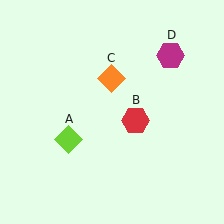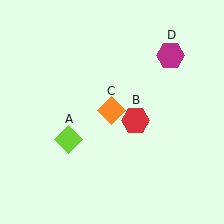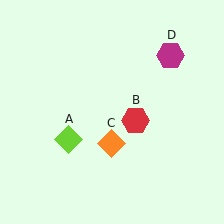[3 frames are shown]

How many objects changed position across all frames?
1 object changed position: orange diamond (object C).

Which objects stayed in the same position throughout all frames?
Lime diamond (object A) and red hexagon (object B) and magenta hexagon (object D) remained stationary.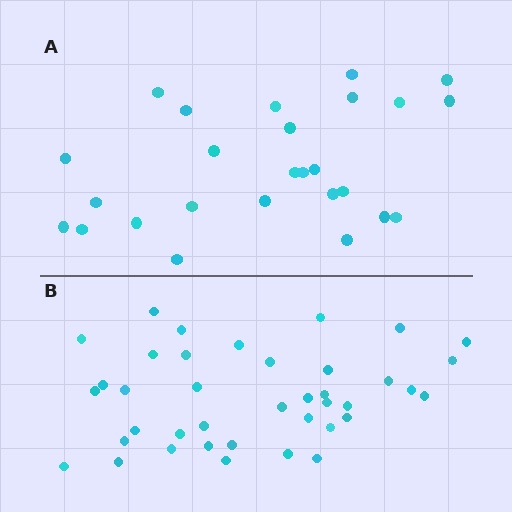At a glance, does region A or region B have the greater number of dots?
Region B (the bottom region) has more dots.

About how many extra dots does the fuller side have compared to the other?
Region B has approximately 15 more dots than region A.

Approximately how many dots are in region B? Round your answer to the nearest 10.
About 40 dots. (The exact count is 39, which rounds to 40.)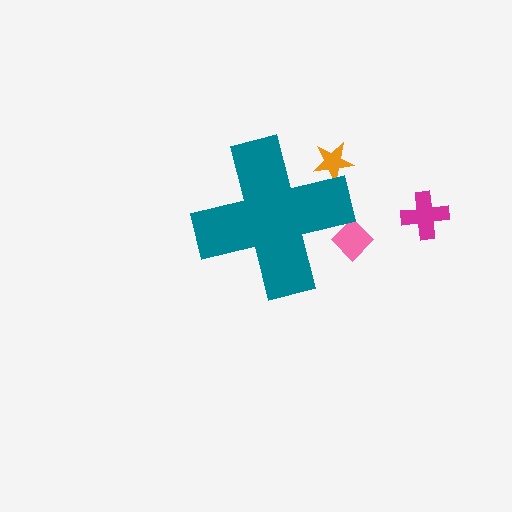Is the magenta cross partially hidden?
No, the magenta cross is fully visible.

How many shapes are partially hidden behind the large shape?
2 shapes are partially hidden.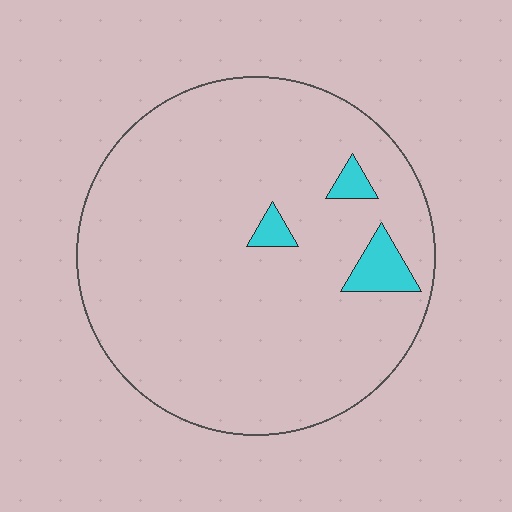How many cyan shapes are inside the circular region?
3.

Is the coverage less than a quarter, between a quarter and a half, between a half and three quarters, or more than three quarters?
Less than a quarter.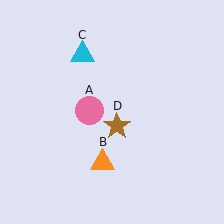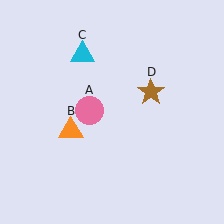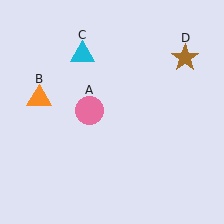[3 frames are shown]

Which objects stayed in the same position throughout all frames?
Pink circle (object A) and cyan triangle (object C) remained stationary.